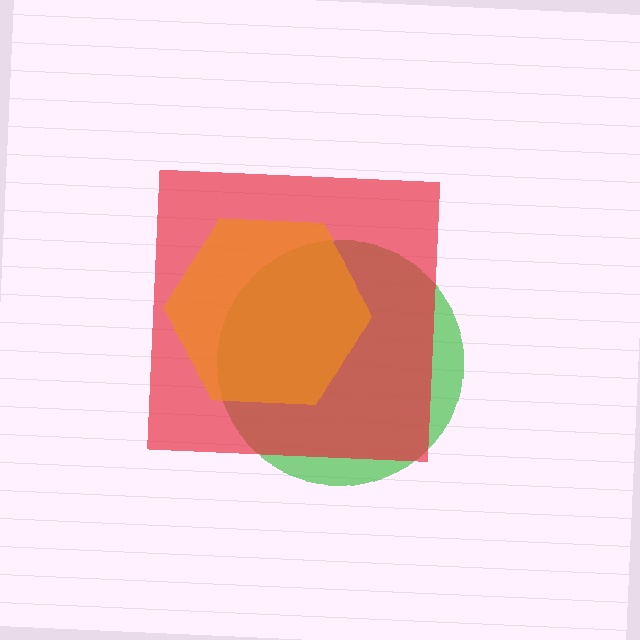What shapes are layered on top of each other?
The layered shapes are: a green circle, a red square, an orange hexagon.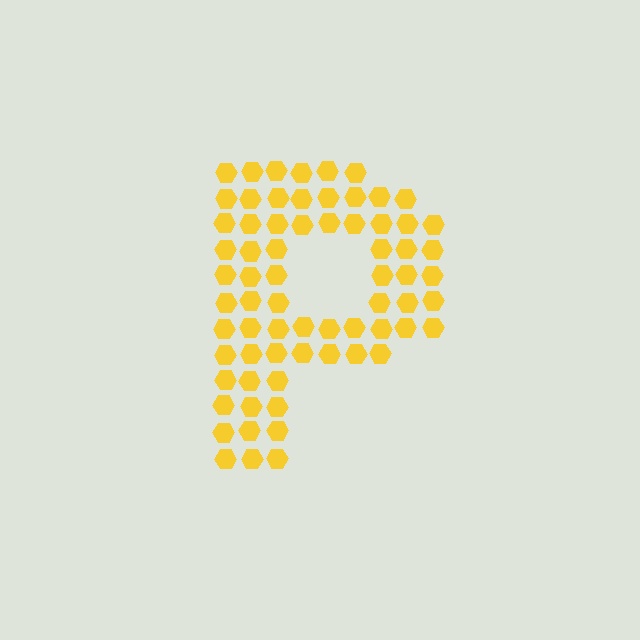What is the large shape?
The large shape is the letter P.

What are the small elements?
The small elements are hexagons.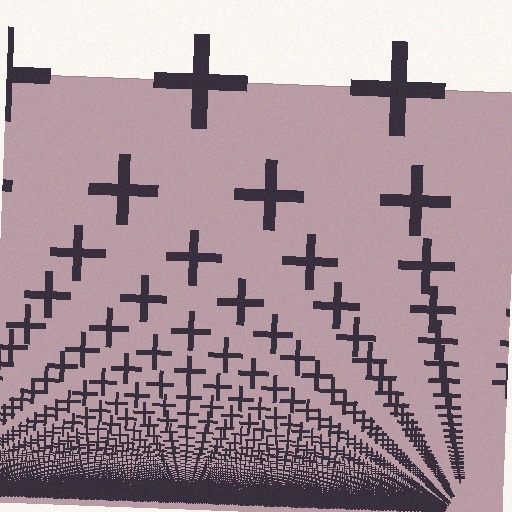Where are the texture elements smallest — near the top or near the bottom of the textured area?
Near the bottom.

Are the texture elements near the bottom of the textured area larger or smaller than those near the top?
Smaller. The gradient is inverted — elements near the bottom are smaller and denser.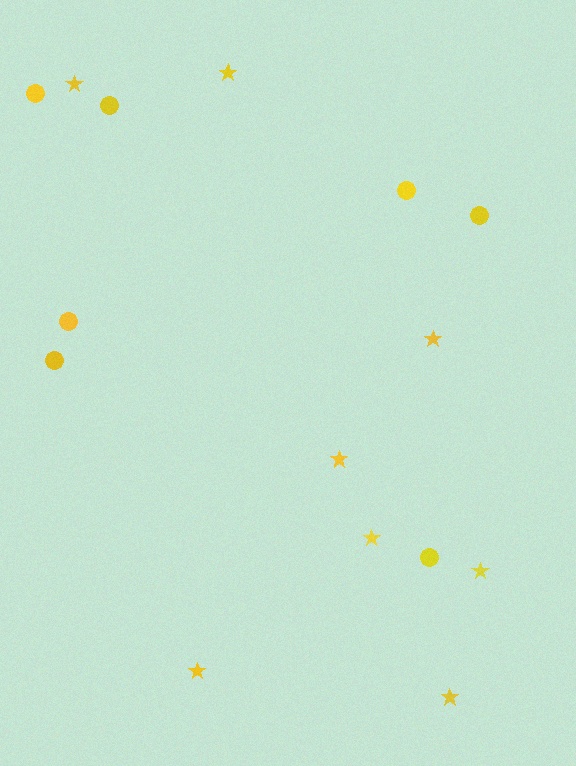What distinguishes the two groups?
There are 2 groups: one group of circles (7) and one group of stars (8).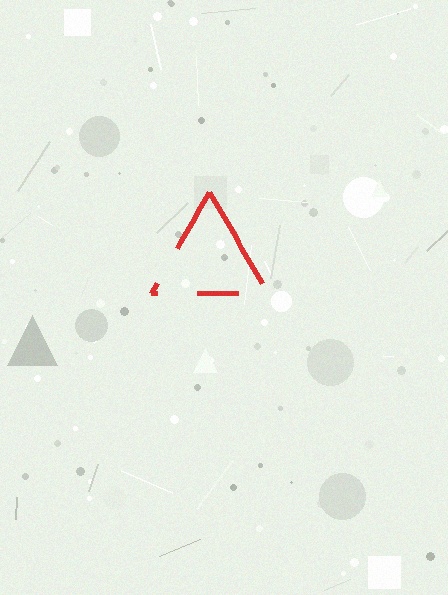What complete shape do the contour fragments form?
The contour fragments form a triangle.